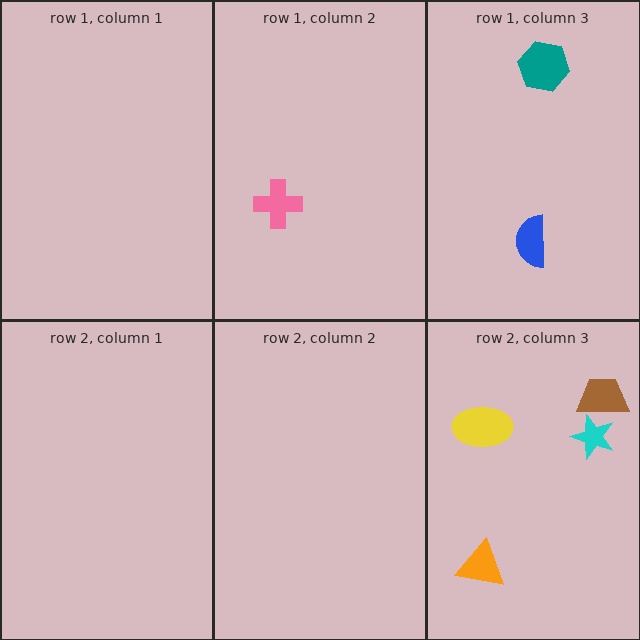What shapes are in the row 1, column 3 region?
The teal hexagon, the blue semicircle.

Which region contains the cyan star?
The row 2, column 3 region.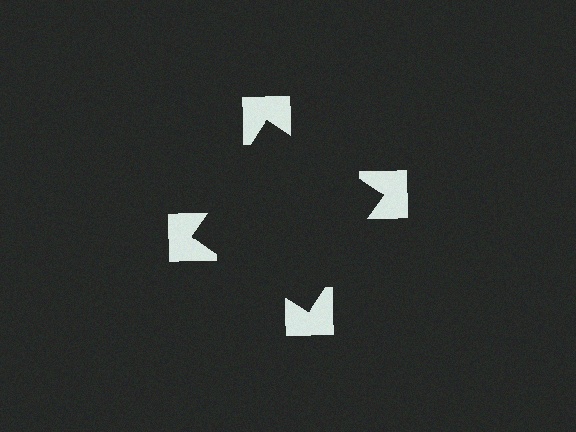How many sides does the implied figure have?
4 sides.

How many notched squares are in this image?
There are 4 — one at each vertex of the illusory square.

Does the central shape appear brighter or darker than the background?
It typically appears slightly darker than the background, even though no actual brightness change is drawn.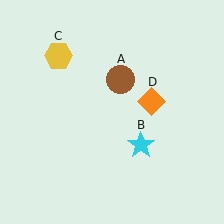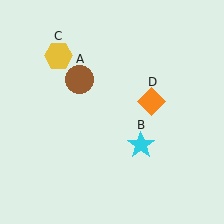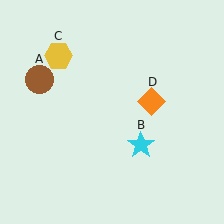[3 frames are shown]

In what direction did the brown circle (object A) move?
The brown circle (object A) moved left.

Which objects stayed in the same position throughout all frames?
Cyan star (object B) and yellow hexagon (object C) and orange diamond (object D) remained stationary.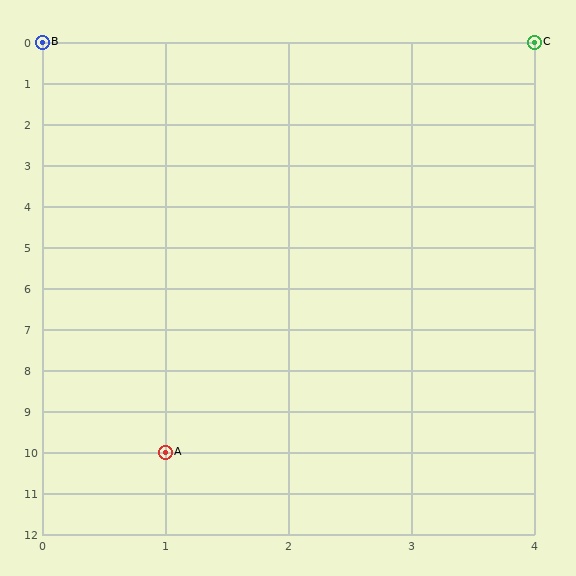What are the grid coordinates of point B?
Point B is at grid coordinates (0, 0).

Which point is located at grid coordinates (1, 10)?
Point A is at (1, 10).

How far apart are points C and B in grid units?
Points C and B are 4 columns apart.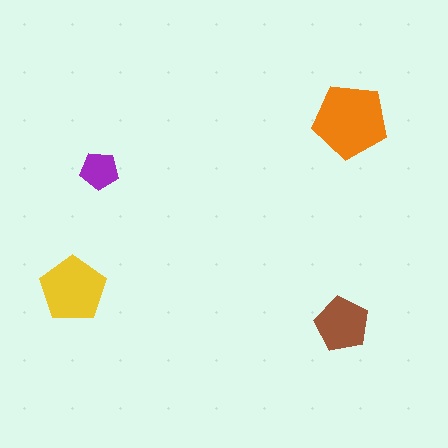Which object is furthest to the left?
The yellow pentagon is leftmost.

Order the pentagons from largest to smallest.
the orange one, the yellow one, the brown one, the purple one.